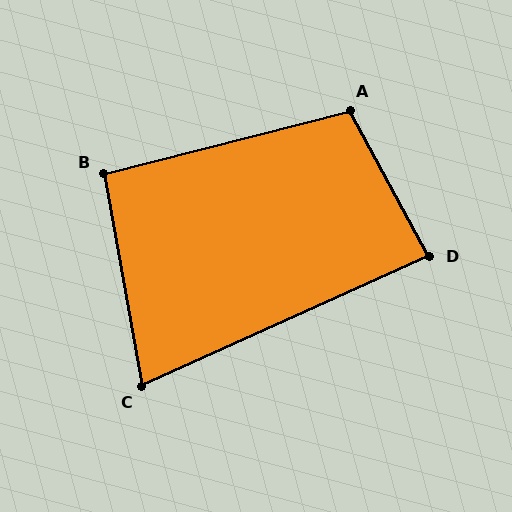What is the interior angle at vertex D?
Approximately 86 degrees (approximately right).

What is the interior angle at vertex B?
Approximately 94 degrees (approximately right).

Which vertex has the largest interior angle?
A, at approximately 104 degrees.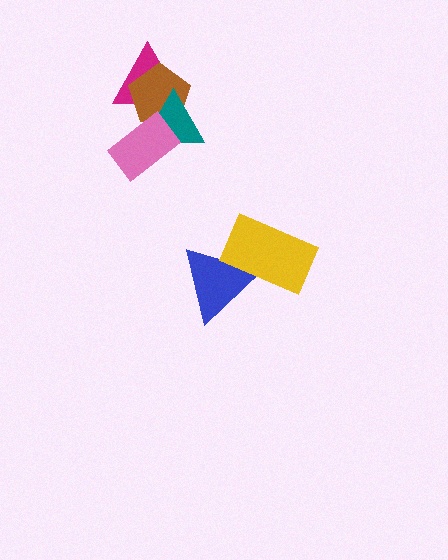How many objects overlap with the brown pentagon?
3 objects overlap with the brown pentagon.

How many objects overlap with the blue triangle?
1 object overlaps with the blue triangle.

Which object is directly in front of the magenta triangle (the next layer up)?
The brown pentagon is directly in front of the magenta triangle.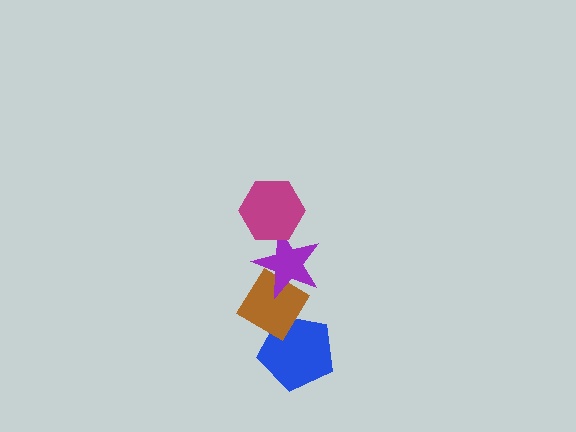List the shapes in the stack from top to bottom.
From top to bottom: the magenta hexagon, the purple star, the brown diamond, the blue pentagon.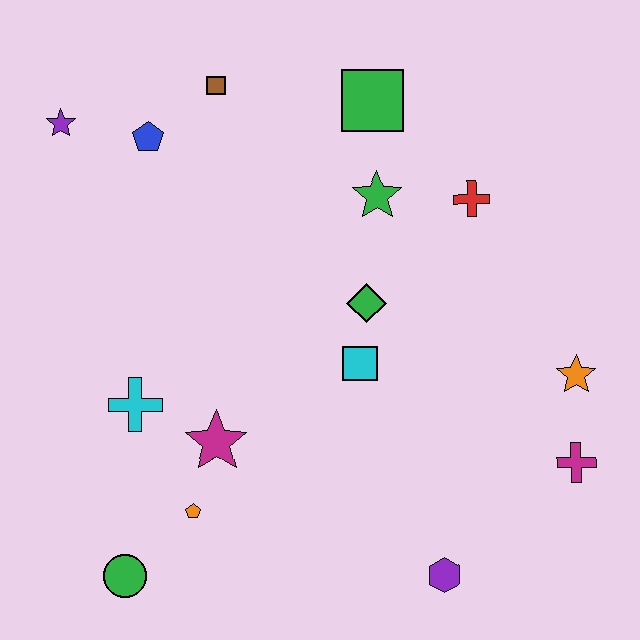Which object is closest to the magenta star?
The orange pentagon is closest to the magenta star.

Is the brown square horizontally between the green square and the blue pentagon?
Yes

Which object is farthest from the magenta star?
The green square is farthest from the magenta star.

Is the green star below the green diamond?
No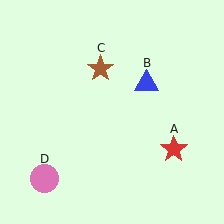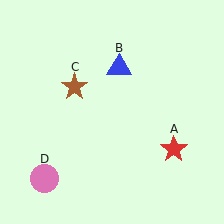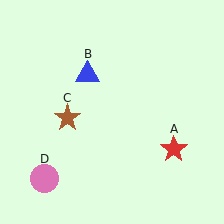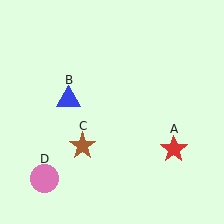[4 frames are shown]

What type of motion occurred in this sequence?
The blue triangle (object B), brown star (object C) rotated counterclockwise around the center of the scene.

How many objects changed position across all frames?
2 objects changed position: blue triangle (object B), brown star (object C).